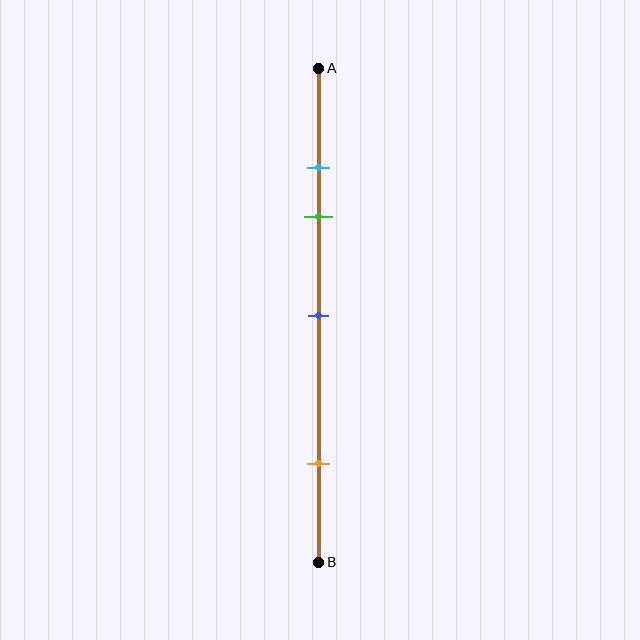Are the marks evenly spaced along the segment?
No, the marks are not evenly spaced.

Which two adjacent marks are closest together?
The cyan and green marks are the closest adjacent pair.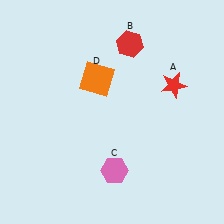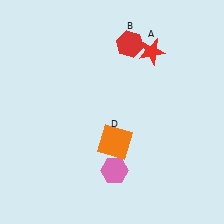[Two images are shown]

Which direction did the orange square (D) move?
The orange square (D) moved down.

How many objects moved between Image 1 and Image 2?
2 objects moved between the two images.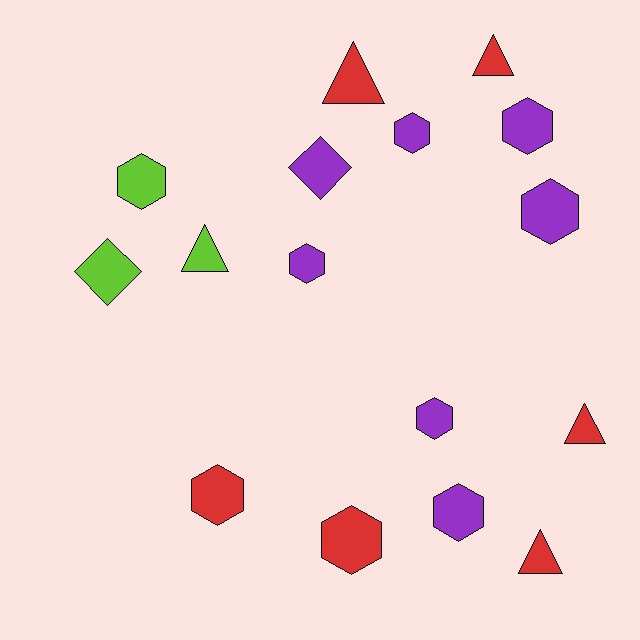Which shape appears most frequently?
Hexagon, with 9 objects.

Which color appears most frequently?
Purple, with 7 objects.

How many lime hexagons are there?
There is 1 lime hexagon.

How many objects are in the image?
There are 16 objects.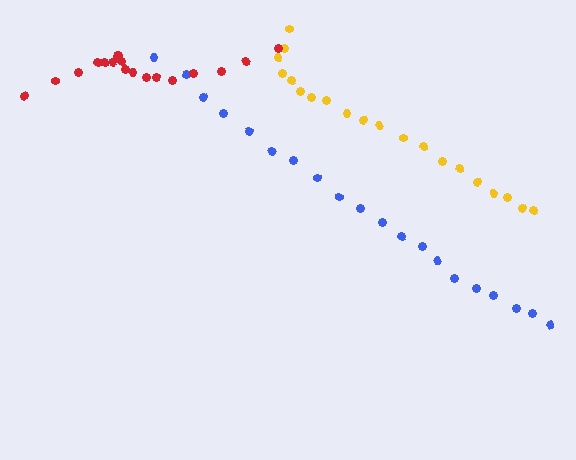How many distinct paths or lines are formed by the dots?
There are 3 distinct paths.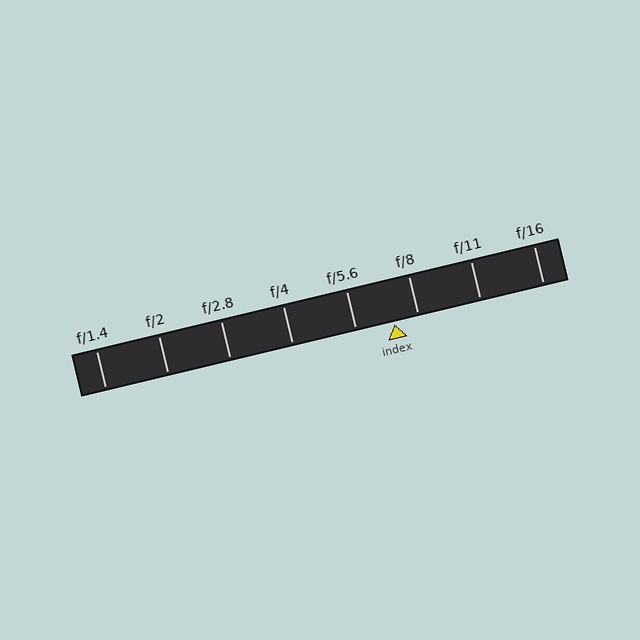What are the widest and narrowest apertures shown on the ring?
The widest aperture shown is f/1.4 and the narrowest is f/16.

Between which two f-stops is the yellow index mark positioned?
The index mark is between f/5.6 and f/8.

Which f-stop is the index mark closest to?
The index mark is closest to f/8.